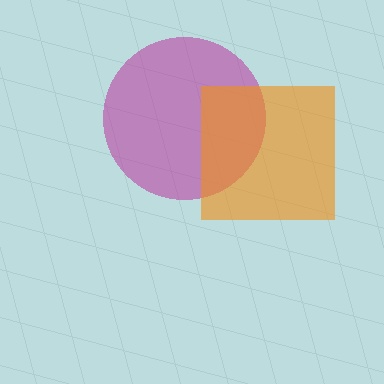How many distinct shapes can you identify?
There are 2 distinct shapes: a magenta circle, an orange square.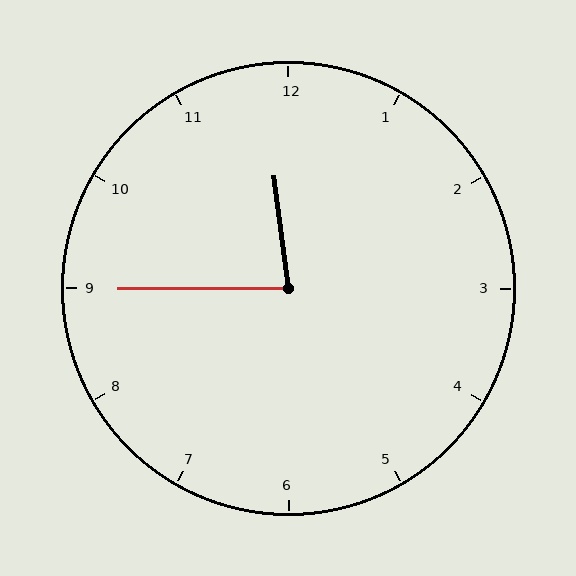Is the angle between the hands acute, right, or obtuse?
It is acute.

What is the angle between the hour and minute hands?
Approximately 82 degrees.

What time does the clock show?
11:45.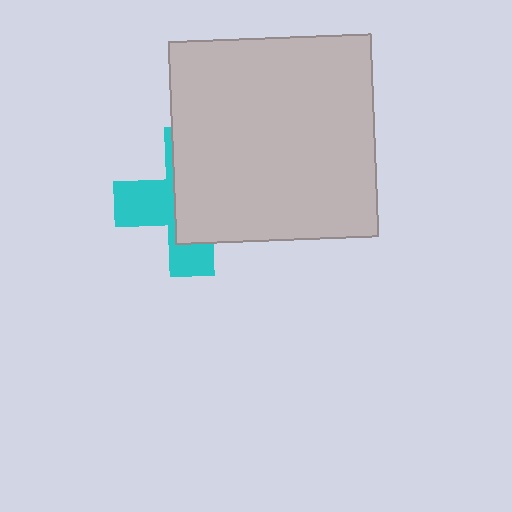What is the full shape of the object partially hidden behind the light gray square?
The partially hidden object is a cyan cross.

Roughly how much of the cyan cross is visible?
A small part of it is visible (roughly 40%).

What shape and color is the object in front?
The object in front is a light gray square.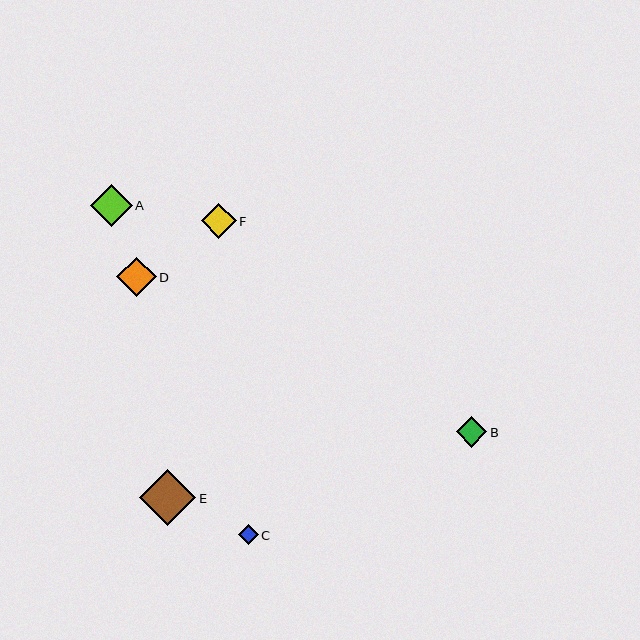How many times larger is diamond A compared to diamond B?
Diamond A is approximately 1.4 times the size of diamond B.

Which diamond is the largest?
Diamond E is the largest with a size of approximately 56 pixels.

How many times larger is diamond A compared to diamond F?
Diamond A is approximately 1.2 times the size of diamond F.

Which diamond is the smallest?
Diamond C is the smallest with a size of approximately 20 pixels.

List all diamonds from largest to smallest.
From largest to smallest: E, A, D, F, B, C.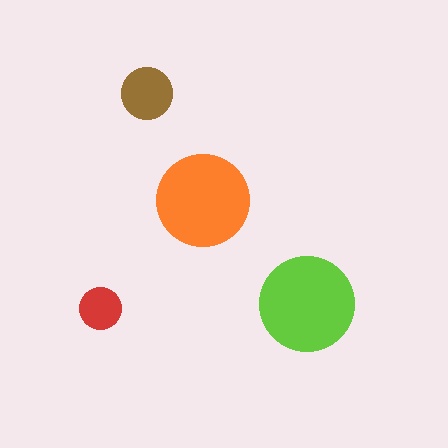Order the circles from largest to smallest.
the lime one, the orange one, the brown one, the red one.